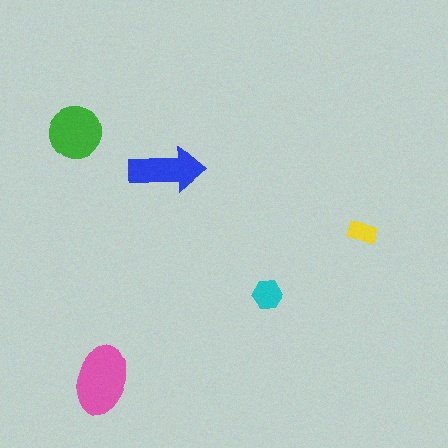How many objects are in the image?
There are 5 objects in the image.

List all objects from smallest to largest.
The yellow rectangle, the cyan hexagon, the blue arrow, the green circle, the pink ellipse.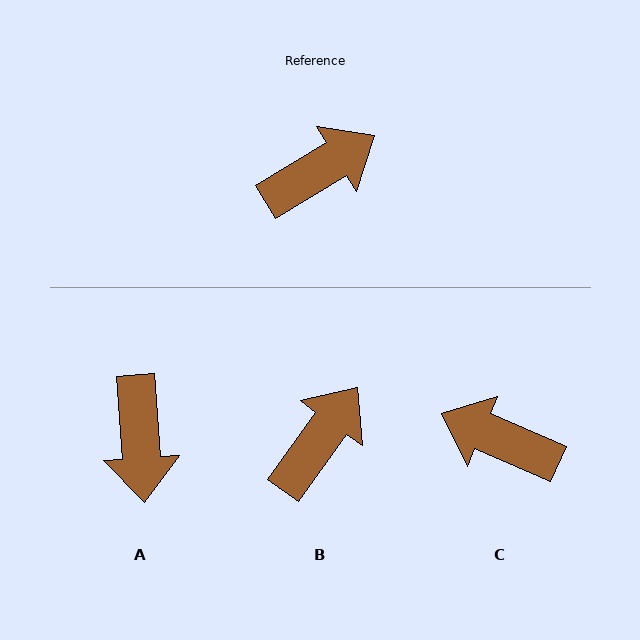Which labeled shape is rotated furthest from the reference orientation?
C, about 125 degrees away.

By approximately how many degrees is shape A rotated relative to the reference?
Approximately 117 degrees clockwise.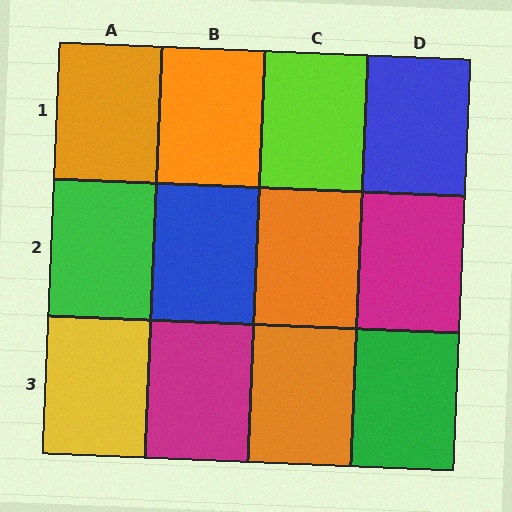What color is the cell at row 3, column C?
Orange.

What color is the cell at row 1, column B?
Orange.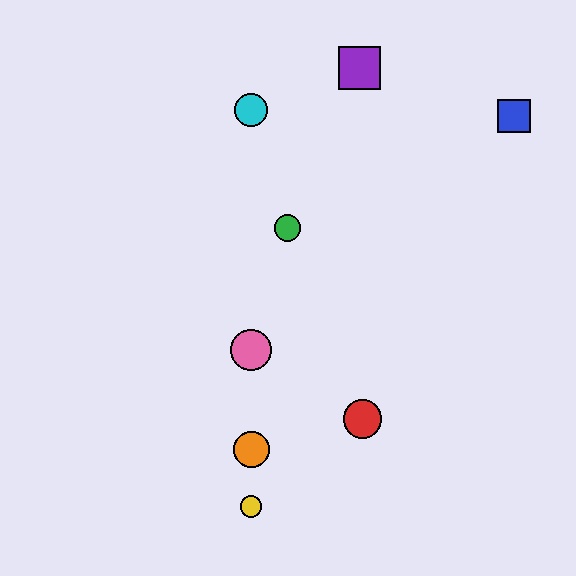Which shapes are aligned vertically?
The yellow circle, the orange circle, the cyan circle, the pink circle are aligned vertically.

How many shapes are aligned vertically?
4 shapes (the yellow circle, the orange circle, the cyan circle, the pink circle) are aligned vertically.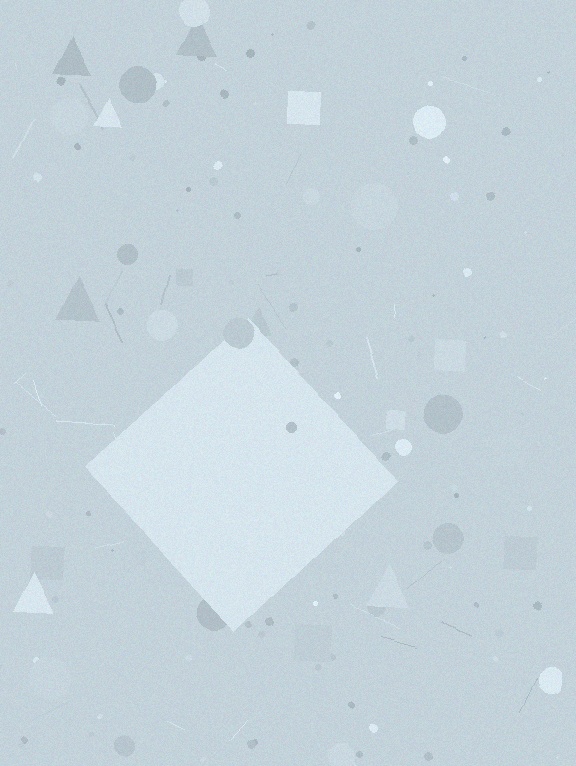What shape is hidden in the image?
A diamond is hidden in the image.